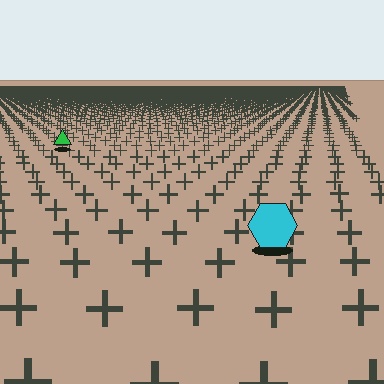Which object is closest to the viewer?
The cyan hexagon is closest. The texture marks near it are larger and more spread out.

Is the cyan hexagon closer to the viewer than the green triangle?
Yes. The cyan hexagon is closer — you can tell from the texture gradient: the ground texture is coarser near it.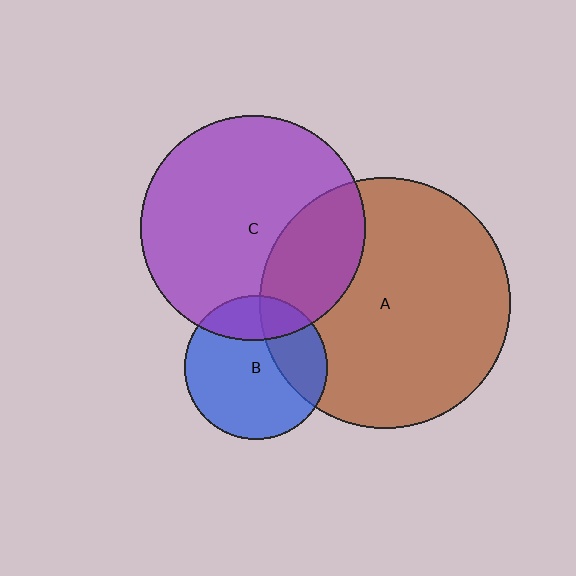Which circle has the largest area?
Circle A (brown).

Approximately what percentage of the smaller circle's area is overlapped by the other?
Approximately 25%.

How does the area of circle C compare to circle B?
Approximately 2.5 times.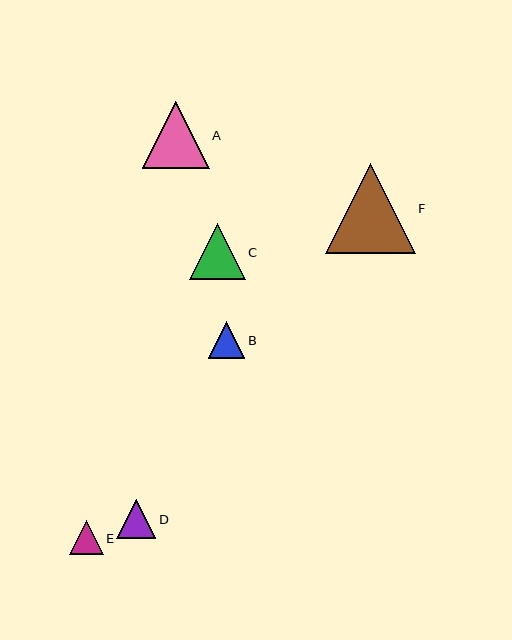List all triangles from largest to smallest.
From largest to smallest: F, A, C, D, B, E.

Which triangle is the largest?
Triangle F is the largest with a size of approximately 90 pixels.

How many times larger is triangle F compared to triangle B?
Triangle F is approximately 2.5 times the size of triangle B.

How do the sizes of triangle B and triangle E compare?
Triangle B and triangle E are approximately the same size.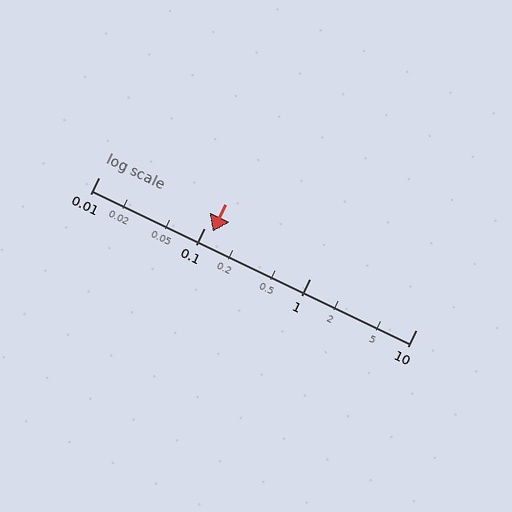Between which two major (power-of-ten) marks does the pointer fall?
The pointer is between 0.1 and 1.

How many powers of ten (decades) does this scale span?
The scale spans 3 decades, from 0.01 to 10.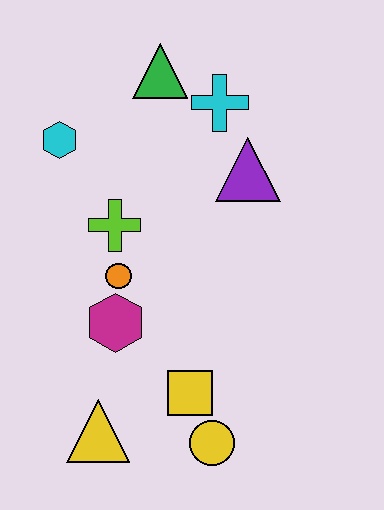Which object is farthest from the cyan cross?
The yellow triangle is farthest from the cyan cross.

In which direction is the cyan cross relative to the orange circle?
The cyan cross is above the orange circle.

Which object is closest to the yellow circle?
The yellow square is closest to the yellow circle.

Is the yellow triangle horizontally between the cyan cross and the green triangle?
No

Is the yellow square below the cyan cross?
Yes